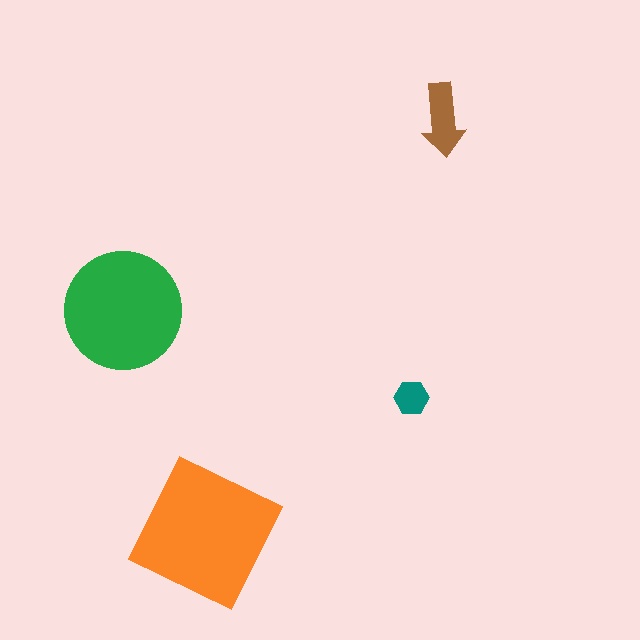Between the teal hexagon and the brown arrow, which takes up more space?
The brown arrow.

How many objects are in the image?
There are 4 objects in the image.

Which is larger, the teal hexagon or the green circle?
The green circle.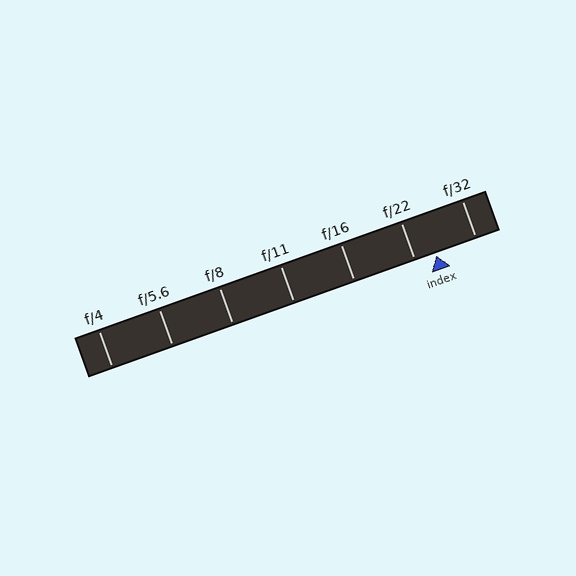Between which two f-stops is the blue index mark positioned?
The index mark is between f/22 and f/32.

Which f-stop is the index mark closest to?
The index mark is closest to f/22.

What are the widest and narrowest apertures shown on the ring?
The widest aperture shown is f/4 and the narrowest is f/32.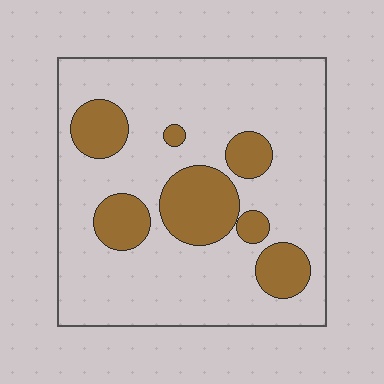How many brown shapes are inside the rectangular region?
7.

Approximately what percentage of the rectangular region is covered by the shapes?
Approximately 20%.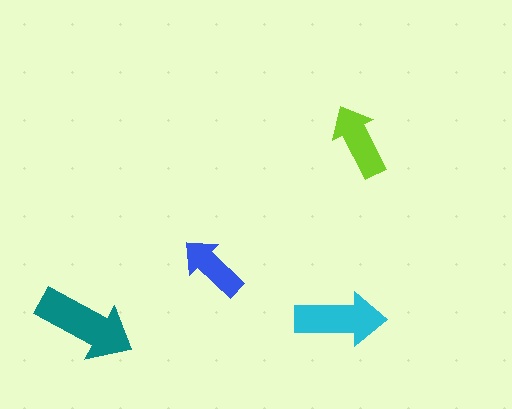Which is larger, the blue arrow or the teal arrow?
The teal one.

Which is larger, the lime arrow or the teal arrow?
The teal one.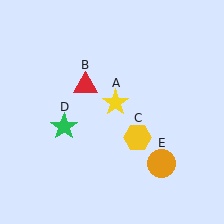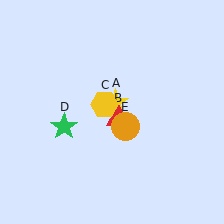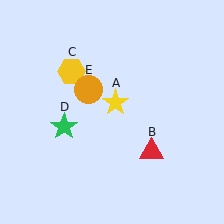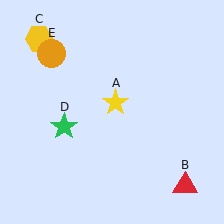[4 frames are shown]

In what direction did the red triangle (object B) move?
The red triangle (object B) moved down and to the right.